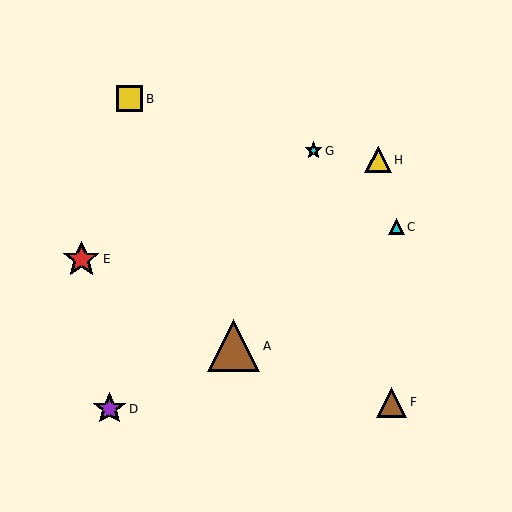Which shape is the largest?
The brown triangle (labeled A) is the largest.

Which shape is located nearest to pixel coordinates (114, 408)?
The purple star (labeled D) at (109, 409) is nearest to that location.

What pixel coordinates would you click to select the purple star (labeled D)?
Click at (109, 409) to select the purple star D.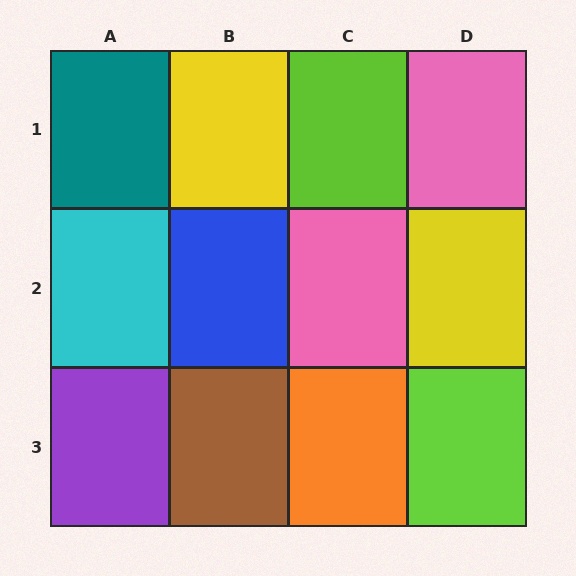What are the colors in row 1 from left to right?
Teal, yellow, lime, pink.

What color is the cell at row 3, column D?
Lime.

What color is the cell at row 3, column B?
Brown.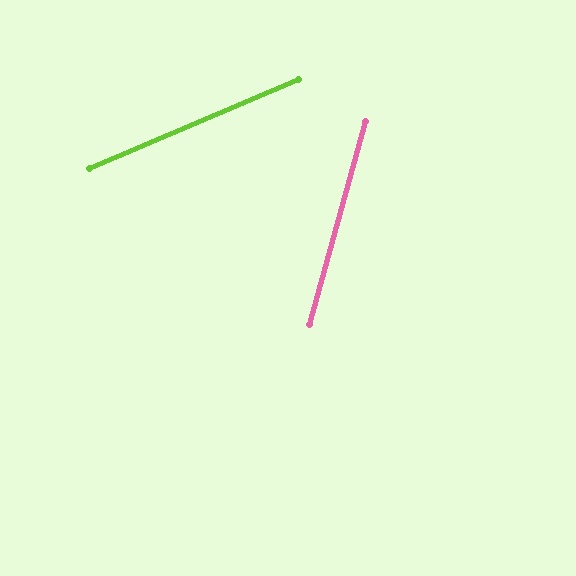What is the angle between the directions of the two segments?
Approximately 51 degrees.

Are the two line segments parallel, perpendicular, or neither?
Neither parallel nor perpendicular — they differ by about 51°.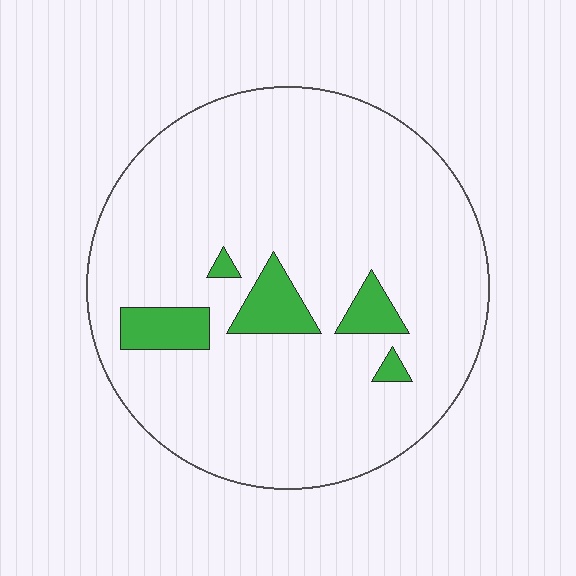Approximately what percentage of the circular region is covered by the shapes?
Approximately 10%.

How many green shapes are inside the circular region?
5.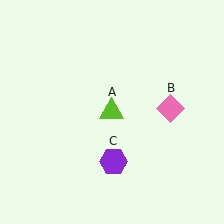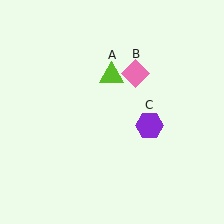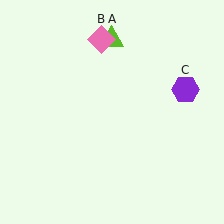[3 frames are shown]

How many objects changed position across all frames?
3 objects changed position: lime triangle (object A), pink diamond (object B), purple hexagon (object C).